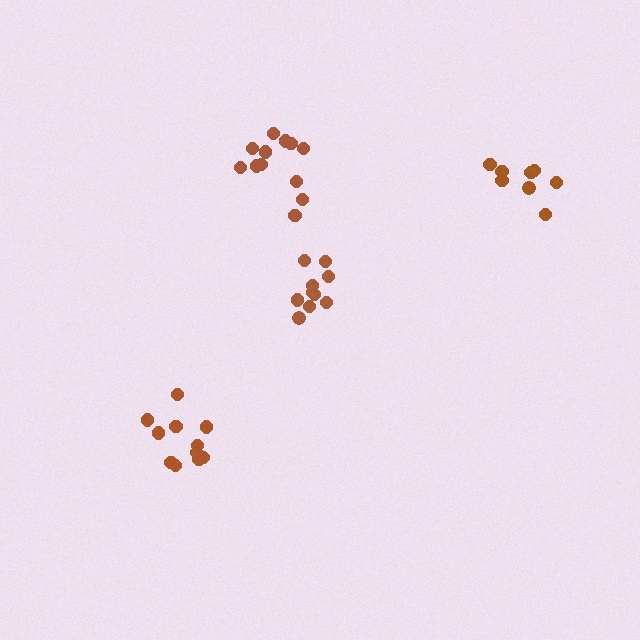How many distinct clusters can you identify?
There are 4 distinct clusters.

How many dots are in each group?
Group 1: 11 dots, Group 2: 12 dots, Group 3: 8 dots, Group 4: 10 dots (41 total).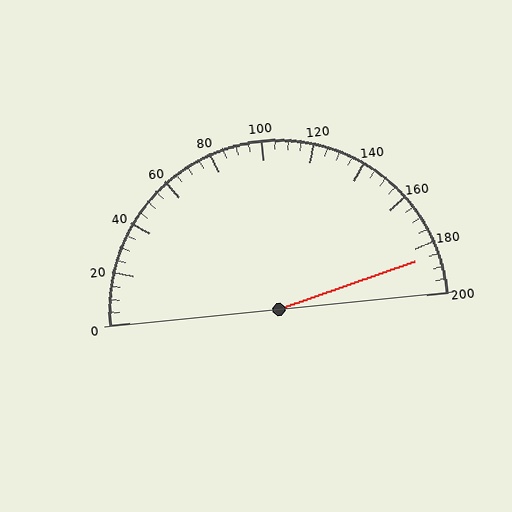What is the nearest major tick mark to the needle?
The nearest major tick mark is 180.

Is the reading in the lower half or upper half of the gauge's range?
The reading is in the upper half of the range (0 to 200).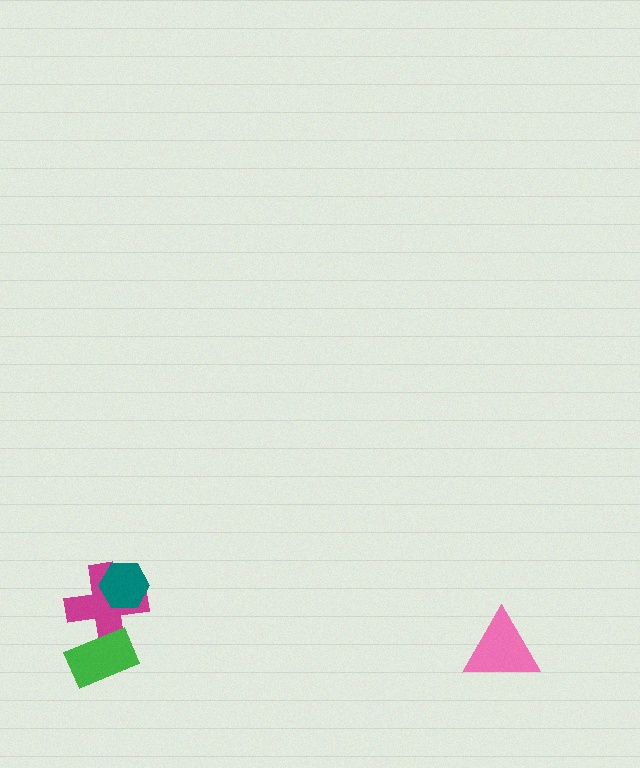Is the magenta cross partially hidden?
Yes, it is partially covered by another shape.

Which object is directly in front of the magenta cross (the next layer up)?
The teal hexagon is directly in front of the magenta cross.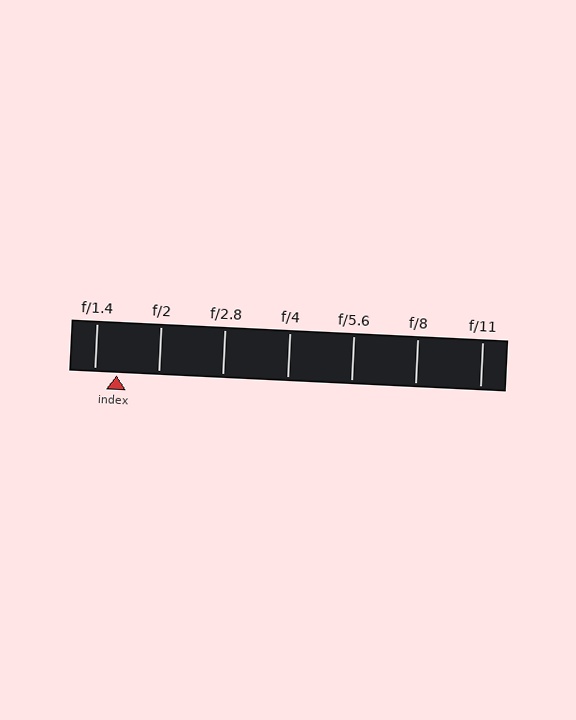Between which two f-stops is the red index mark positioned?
The index mark is between f/1.4 and f/2.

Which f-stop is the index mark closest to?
The index mark is closest to f/1.4.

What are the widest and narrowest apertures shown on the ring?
The widest aperture shown is f/1.4 and the narrowest is f/11.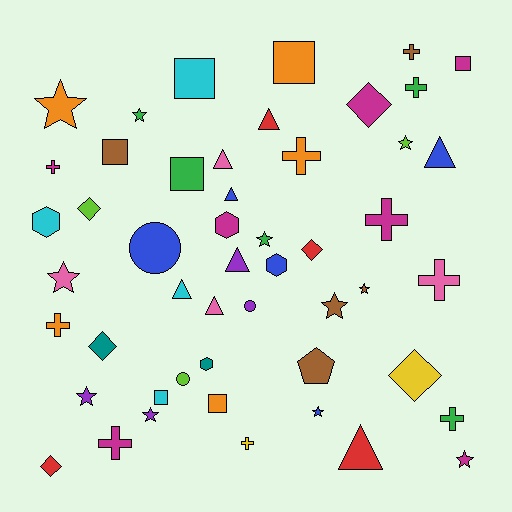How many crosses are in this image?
There are 10 crosses.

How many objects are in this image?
There are 50 objects.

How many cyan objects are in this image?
There are 4 cyan objects.